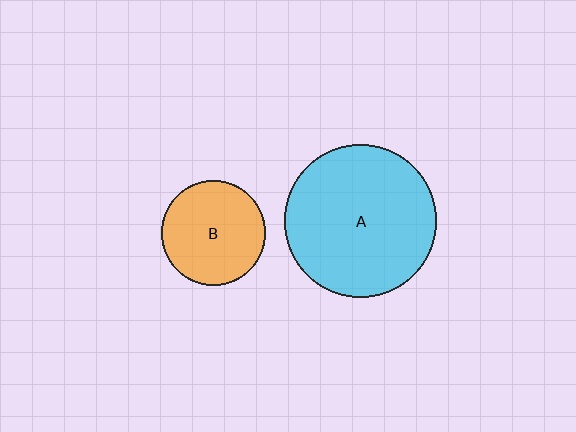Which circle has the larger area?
Circle A (cyan).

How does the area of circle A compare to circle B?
Approximately 2.1 times.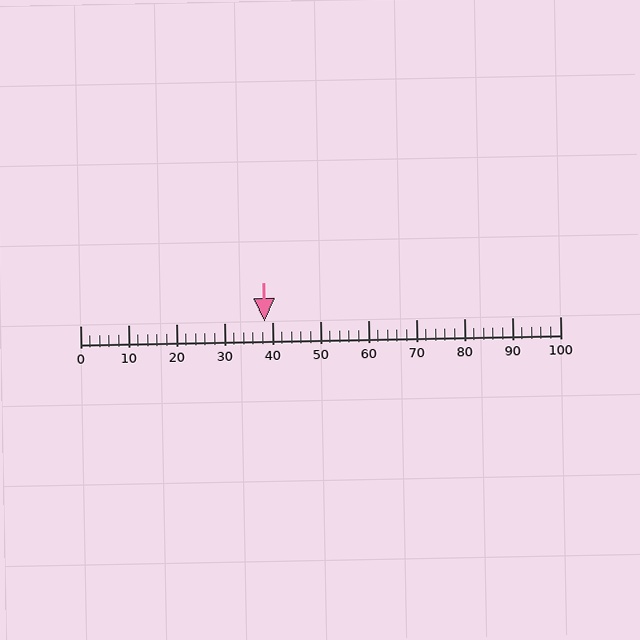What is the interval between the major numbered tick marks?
The major tick marks are spaced 10 units apart.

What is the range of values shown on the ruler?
The ruler shows values from 0 to 100.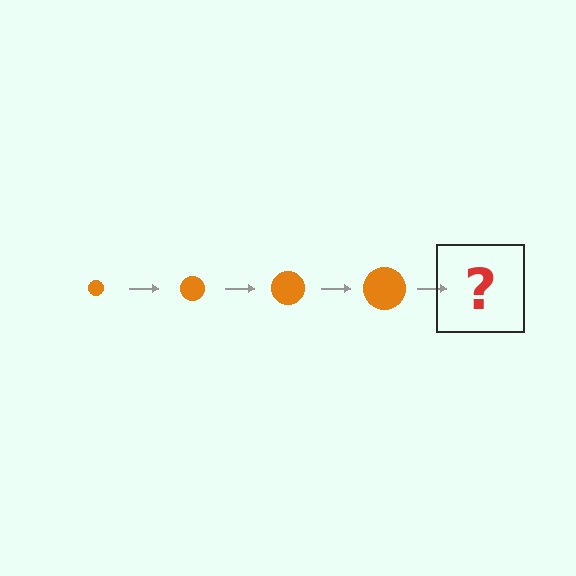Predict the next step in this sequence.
The next step is an orange circle, larger than the previous one.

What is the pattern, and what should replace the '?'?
The pattern is that the circle gets progressively larger each step. The '?' should be an orange circle, larger than the previous one.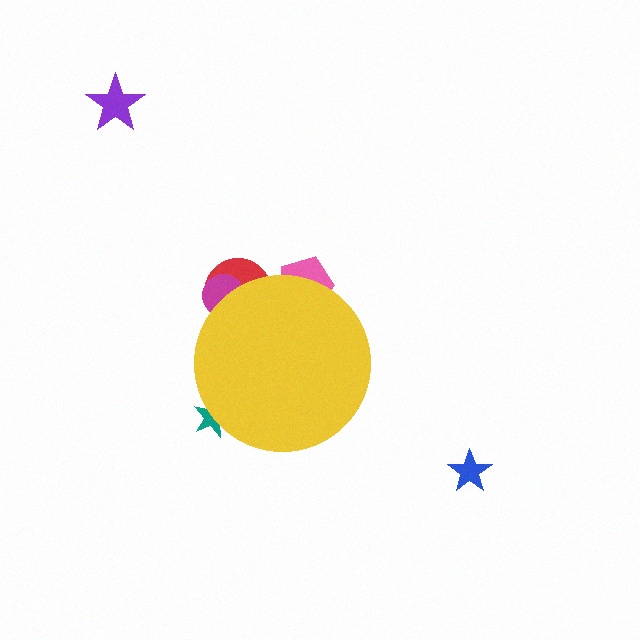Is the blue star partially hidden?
No, the blue star is fully visible.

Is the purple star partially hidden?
No, the purple star is fully visible.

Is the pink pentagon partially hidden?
Yes, the pink pentagon is partially hidden behind the yellow circle.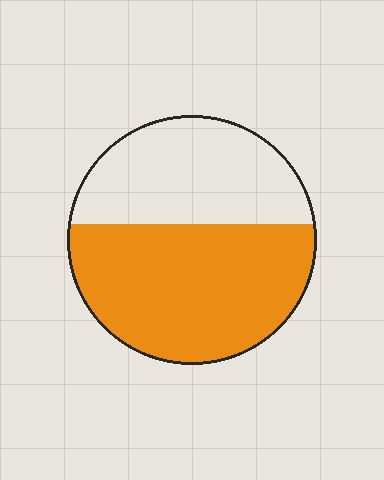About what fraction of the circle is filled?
About three fifths (3/5).